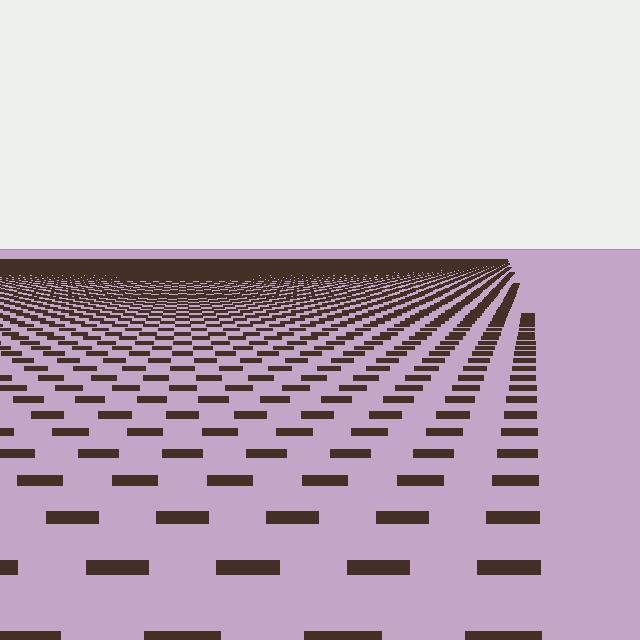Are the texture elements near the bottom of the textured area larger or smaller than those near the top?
Larger. Near the bottom, elements are closer to the viewer and appear at a bigger on-screen size.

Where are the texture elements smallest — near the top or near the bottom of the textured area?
Near the top.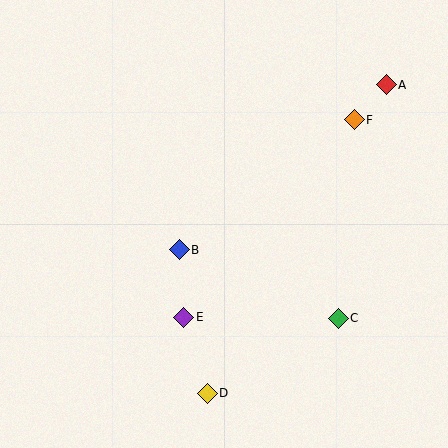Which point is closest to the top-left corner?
Point B is closest to the top-left corner.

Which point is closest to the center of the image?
Point B at (179, 250) is closest to the center.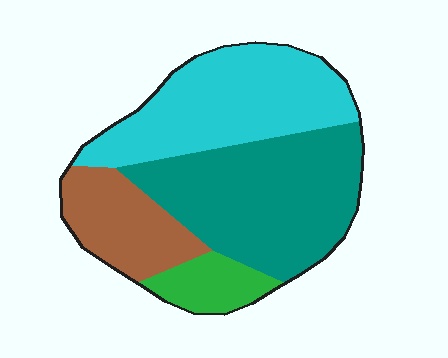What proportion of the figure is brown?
Brown takes up about one sixth (1/6) of the figure.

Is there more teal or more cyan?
Teal.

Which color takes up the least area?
Green, at roughly 10%.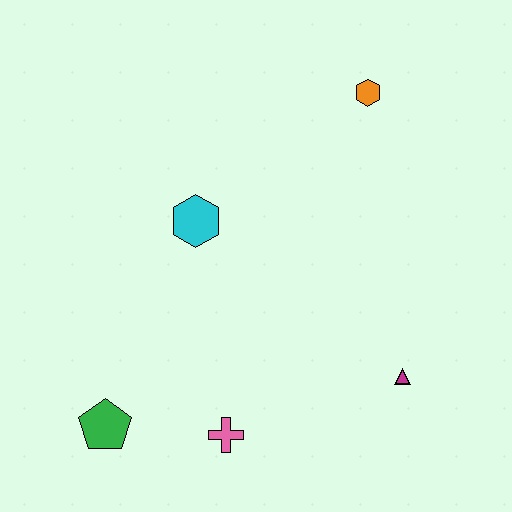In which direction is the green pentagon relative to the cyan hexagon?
The green pentagon is below the cyan hexagon.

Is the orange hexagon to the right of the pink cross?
Yes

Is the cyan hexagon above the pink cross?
Yes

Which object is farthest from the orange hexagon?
The green pentagon is farthest from the orange hexagon.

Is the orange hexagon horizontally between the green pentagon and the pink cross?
No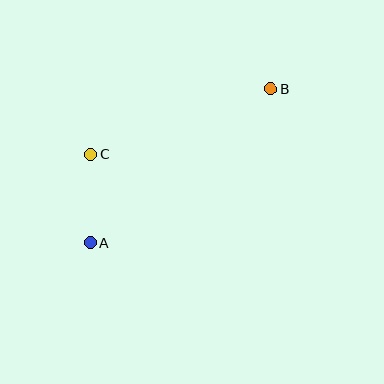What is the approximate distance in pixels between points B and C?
The distance between B and C is approximately 191 pixels.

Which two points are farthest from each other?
Points A and B are farthest from each other.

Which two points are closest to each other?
Points A and C are closest to each other.